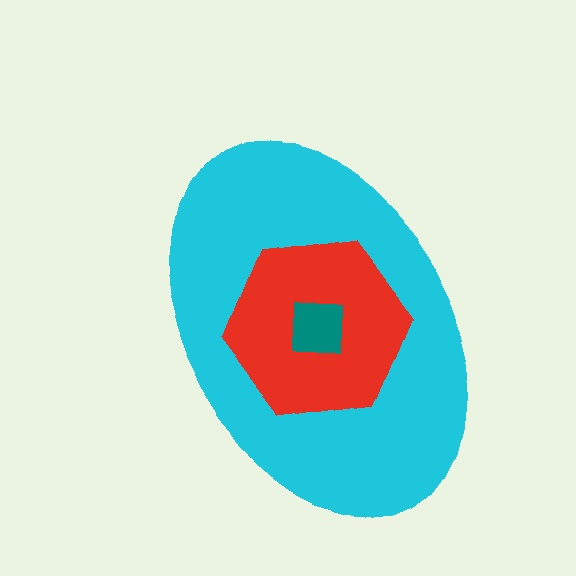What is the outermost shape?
The cyan ellipse.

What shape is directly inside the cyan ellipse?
The red hexagon.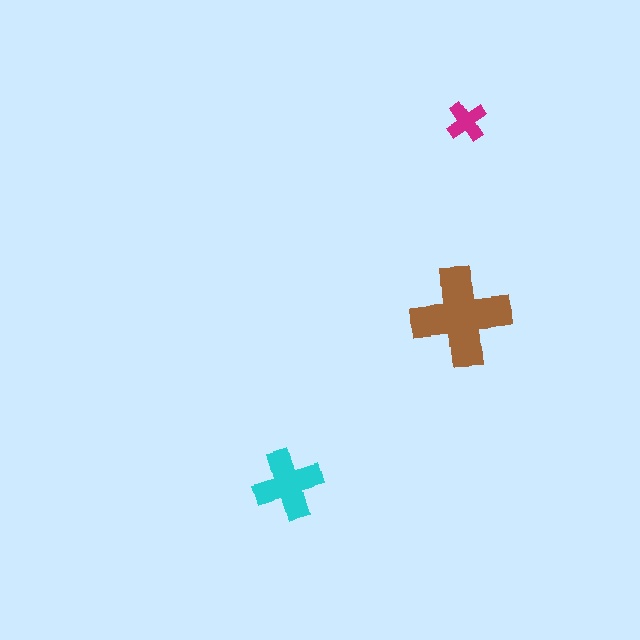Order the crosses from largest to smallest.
the brown one, the cyan one, the magenta one.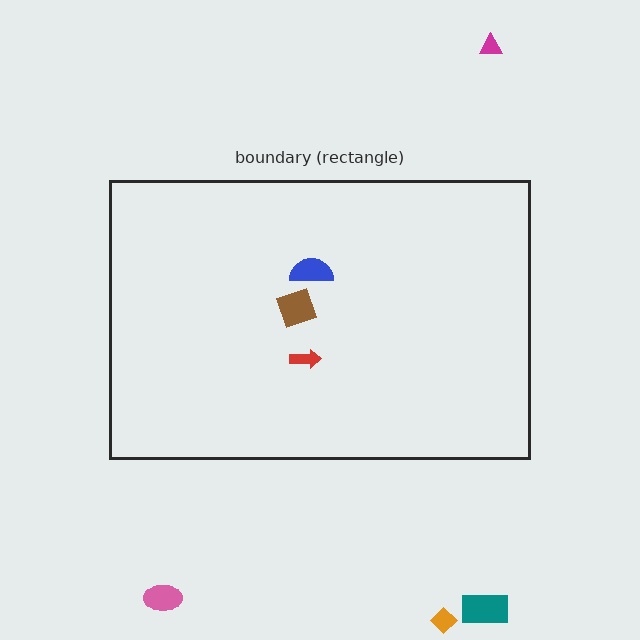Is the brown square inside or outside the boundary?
Inside.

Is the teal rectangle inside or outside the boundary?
Outside.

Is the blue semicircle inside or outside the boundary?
Inside.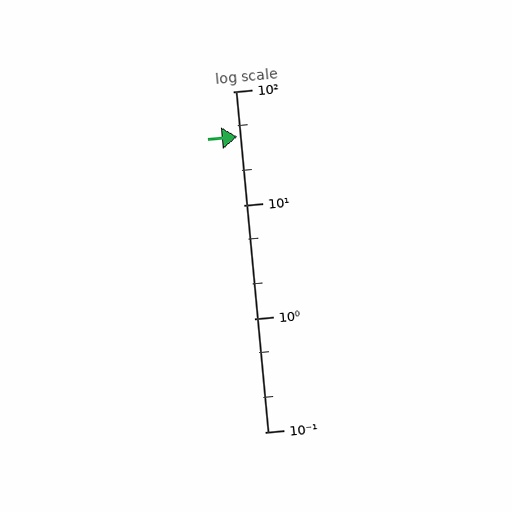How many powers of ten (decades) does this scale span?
The scale spans 3 decades, from 0.1 to 100.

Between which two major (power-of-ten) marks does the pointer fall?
The pointer is between 10 and 100.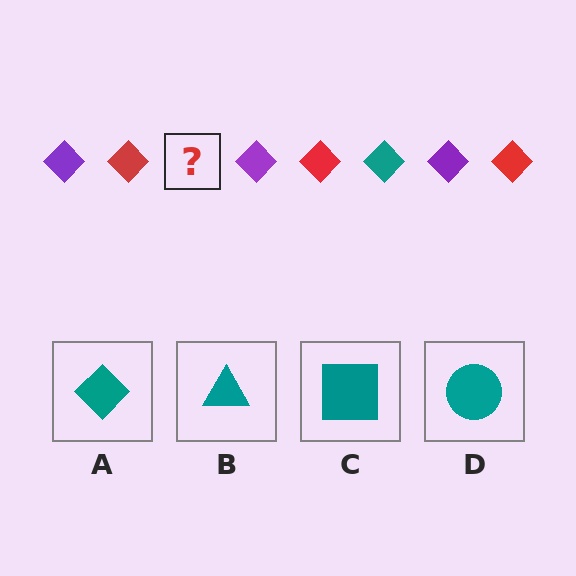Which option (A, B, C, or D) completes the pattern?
A.